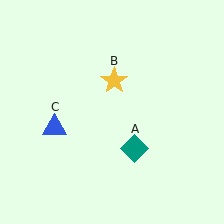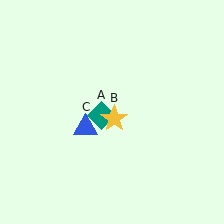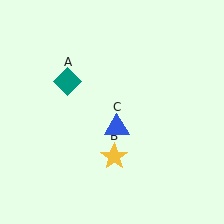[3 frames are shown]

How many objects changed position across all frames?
3 objects changed position: teal diamond (object A), yellow star (object B), blue triangle (object C).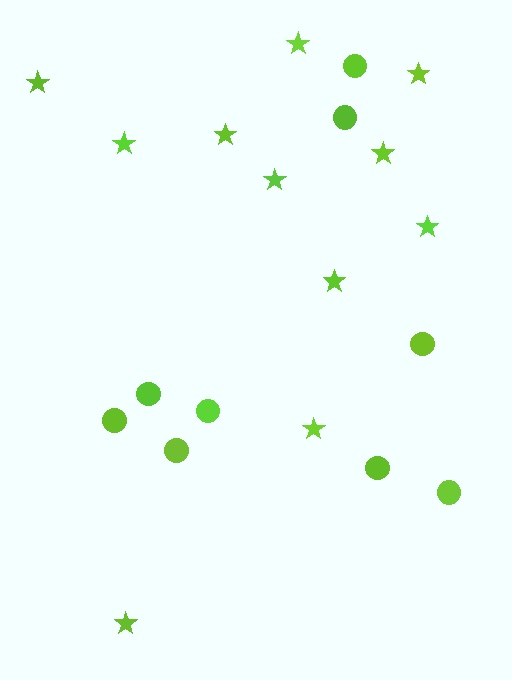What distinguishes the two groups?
There are 2 groups: one group of circles (9) and one group of stars (11).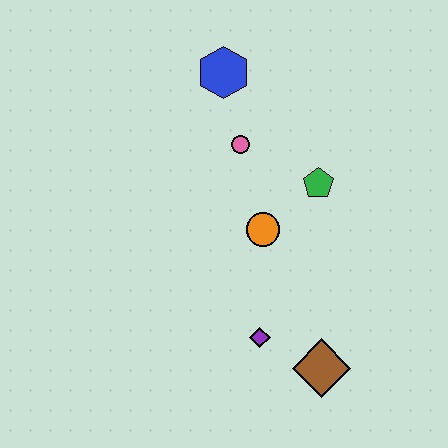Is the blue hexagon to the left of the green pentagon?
Yes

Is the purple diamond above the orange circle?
No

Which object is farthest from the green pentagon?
The brown diamond is farthest from the green pentagon.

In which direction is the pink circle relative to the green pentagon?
The pink circle is to the left of the green pentagon.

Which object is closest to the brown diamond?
The purple diamond is closest to the brown diamond.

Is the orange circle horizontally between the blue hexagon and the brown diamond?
Yes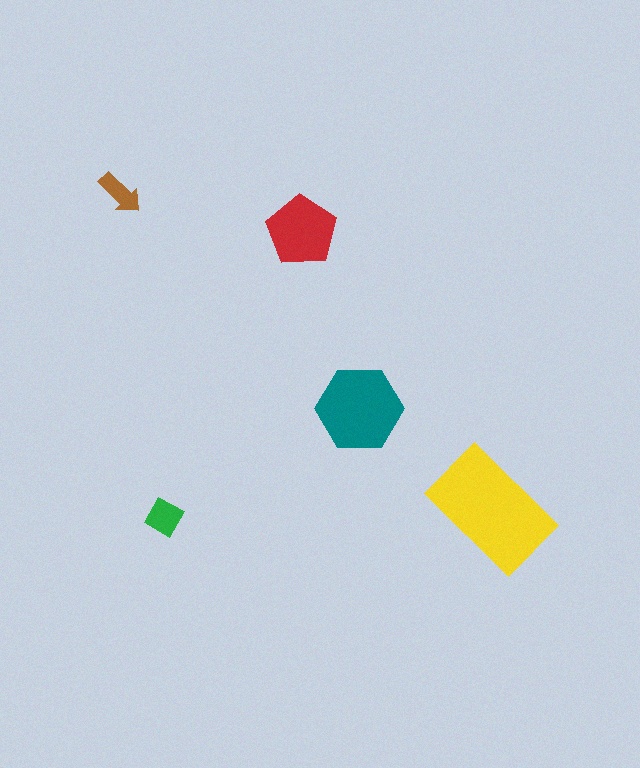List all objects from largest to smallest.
The yellow rectangle, the teal hexagon, the red pentagon, the green diamond, the brown arrow.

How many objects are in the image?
There are 5 objects in the image.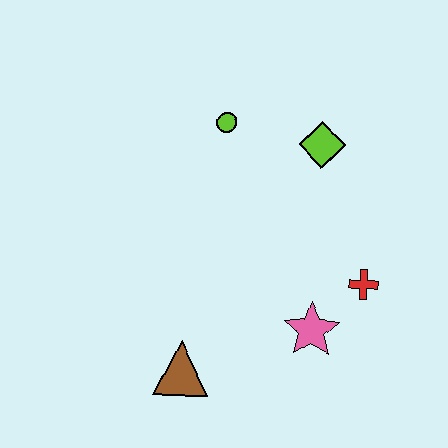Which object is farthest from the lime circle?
The brown triangle is farthest from the lime circle.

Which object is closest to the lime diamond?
The lime circle is closest to the lime diamond.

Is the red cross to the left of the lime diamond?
No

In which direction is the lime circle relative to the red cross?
The lime circle is above the red cross.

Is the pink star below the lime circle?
Yes